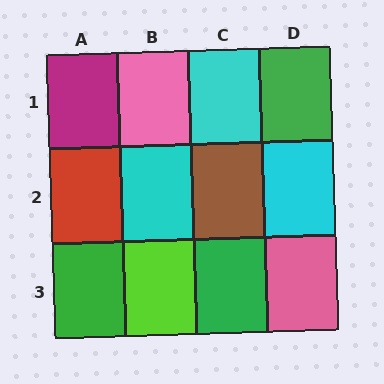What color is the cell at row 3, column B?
Lime.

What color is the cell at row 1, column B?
Pink.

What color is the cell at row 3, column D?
Pink.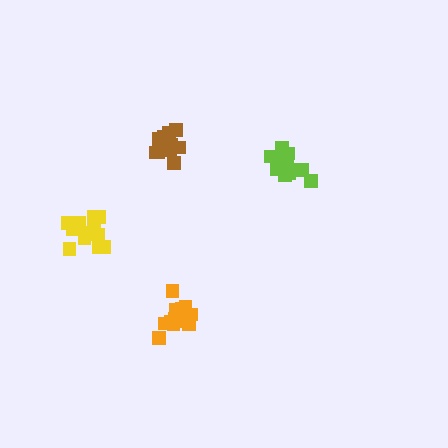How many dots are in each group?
Group 1: 12 dots, Group 2: 14 dots, Group 3: 14 dots, Group 4: 12 dots (52 total).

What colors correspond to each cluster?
The clusters are colored: orange, lime, yellow, brown.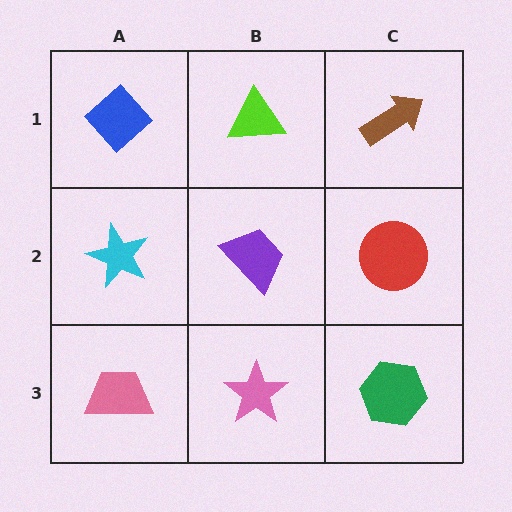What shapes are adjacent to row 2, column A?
A blue diamond (row 1, column A), a pink trapezoid (row 3, column A), a purple trapezoid (row 2, column B).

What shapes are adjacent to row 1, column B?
A purple trapezoid (row 2, column B), a blue diamond (row 1, column A), a brown arrow (row 1, column C).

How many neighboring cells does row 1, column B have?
3.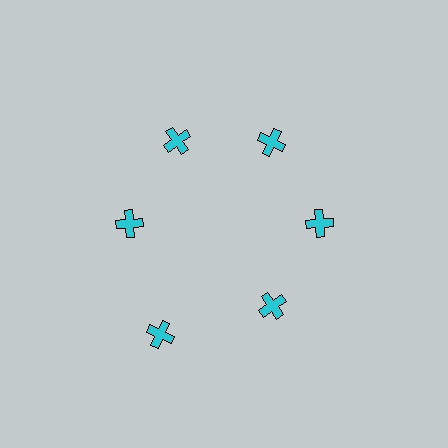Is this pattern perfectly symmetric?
No. The 6 cyan crosses are arranged in a ring, but one element near the 7 o'clock position is pushed outward from the center, breaking the 6-fold rotational symmetry.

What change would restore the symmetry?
The symmetry would be restored by moving it inward, back onto the ring so that all 6 crosses sit at equal angles and equal distance from the center.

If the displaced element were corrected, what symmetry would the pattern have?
It would have 6-fold rotational symmetry — the pattern would map onto itself every 60 degrees.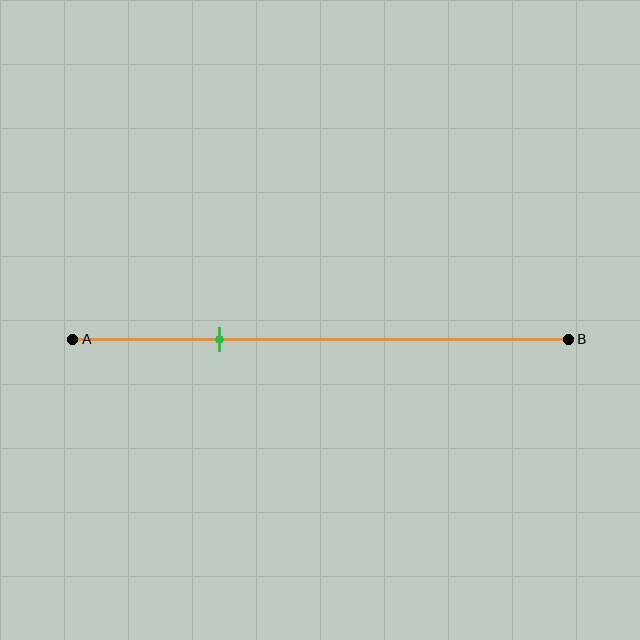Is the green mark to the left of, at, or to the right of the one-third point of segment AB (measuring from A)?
The green mark is to the left of the one-third point of segment AB.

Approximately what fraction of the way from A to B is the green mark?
The green mark is approximately 30% of the way from A to B.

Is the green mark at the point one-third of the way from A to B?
No, the mark is at about 30% from A, not at the 33% one-third point.